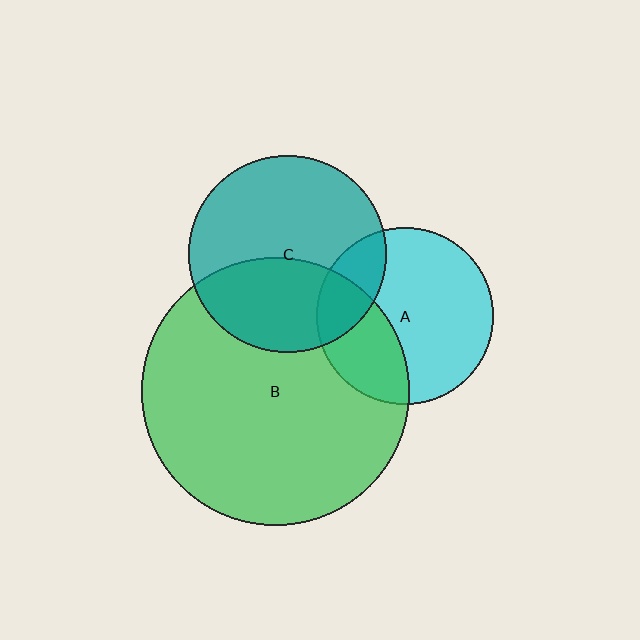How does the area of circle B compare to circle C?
Approximately 1.8 times.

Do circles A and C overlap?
Yes.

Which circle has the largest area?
Circle B (green).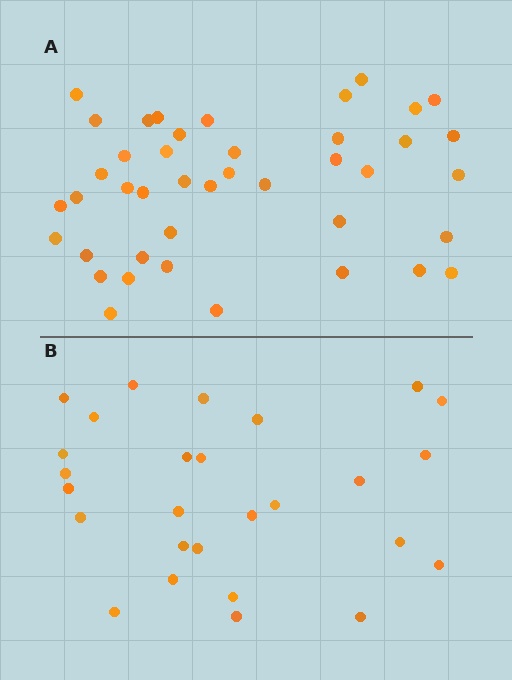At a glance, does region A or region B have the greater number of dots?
Region A (the top region) has more dots.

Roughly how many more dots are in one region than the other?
Region A has approximately 15 more dots than region B.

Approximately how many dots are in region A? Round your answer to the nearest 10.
About 40 dots. (The exact count is 42, which rounds to 40.)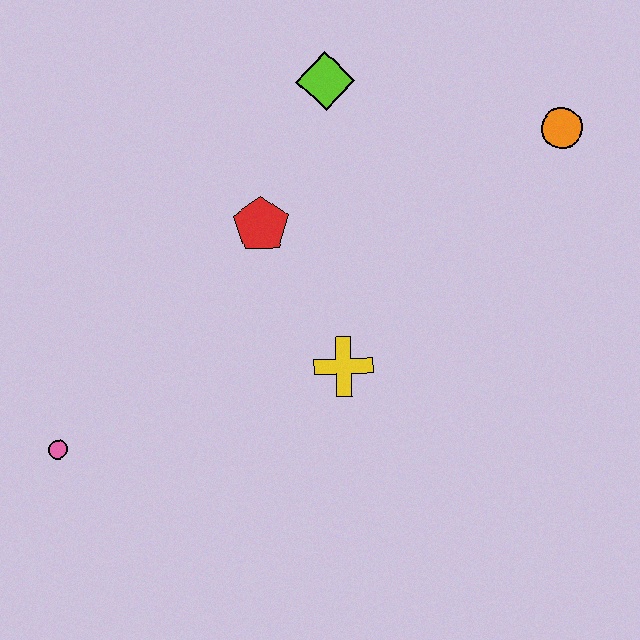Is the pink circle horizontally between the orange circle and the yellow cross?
No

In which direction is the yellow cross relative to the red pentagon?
The yellow cross is below the red pentagon.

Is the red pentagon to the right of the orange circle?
No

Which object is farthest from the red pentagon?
The orange circle is farthest from the red pentagon.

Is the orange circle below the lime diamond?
Yes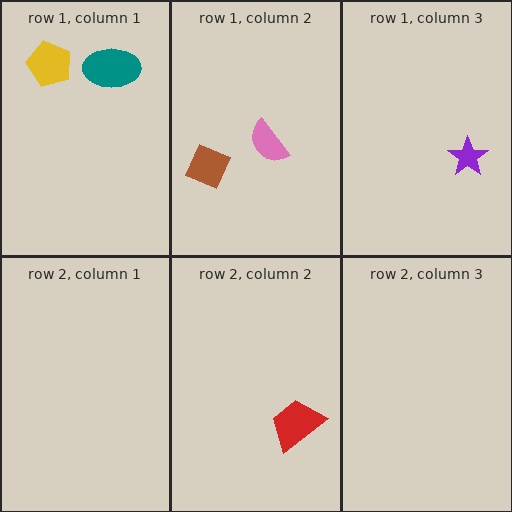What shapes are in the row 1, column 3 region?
The purple star.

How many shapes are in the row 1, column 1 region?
2.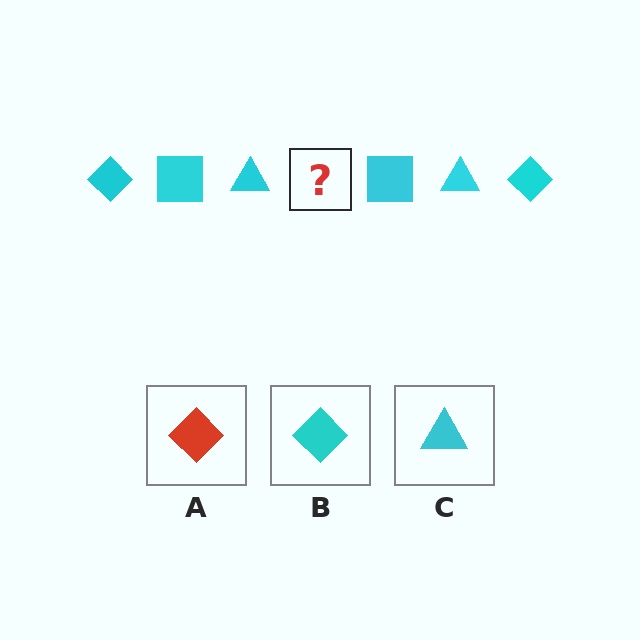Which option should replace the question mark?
Option B.